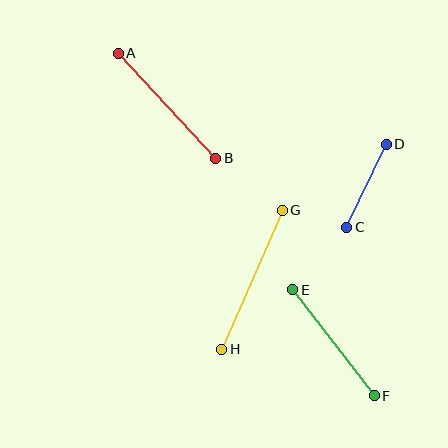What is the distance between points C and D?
The distance is approximately 92 pixels.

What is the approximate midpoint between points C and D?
The midpoint is at approximately (366, 186) pixels.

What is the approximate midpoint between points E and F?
The midpoint is at approximately (334, 343) pixels.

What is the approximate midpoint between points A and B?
The midpoint is at approximately (167, 106) pixels.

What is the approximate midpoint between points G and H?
The midpoint is at approximately (252, 280) pixels.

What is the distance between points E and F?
The distance is approximately 134 pixels.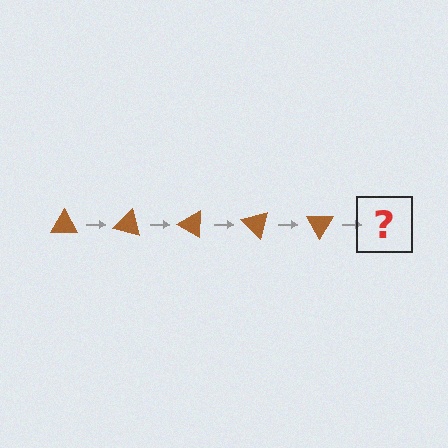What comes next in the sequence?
The next element should be a brown triangle rotated 75 degrees.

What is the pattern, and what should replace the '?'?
The pattern is that the triangle rotates 15 degrees each step. The '?' should be a brown triangle rotated 75 degrees.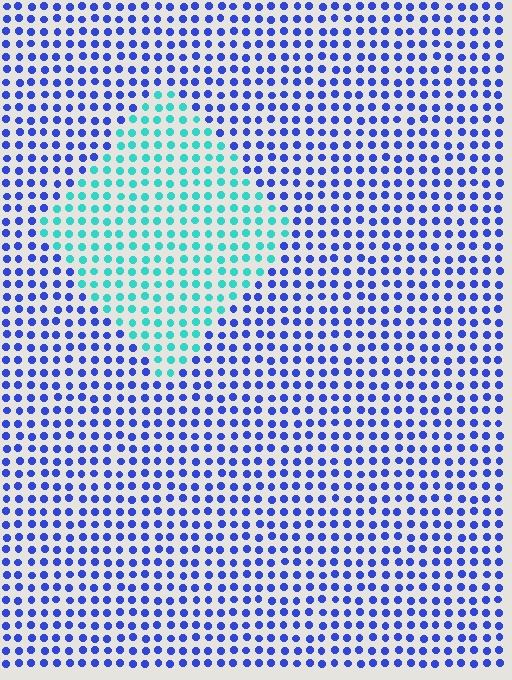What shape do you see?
I see a diamond.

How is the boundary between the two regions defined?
The boundary is defined purely by a slight shift in hue (about 59 degrees). Spacing, size, and orientation are identical on both sides.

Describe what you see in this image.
The image is filled with small blue elements in a uniform arrangement. A diamond-shaped region is visible where the elements are tinted to a slightly different hue, forming a subtle color boundary.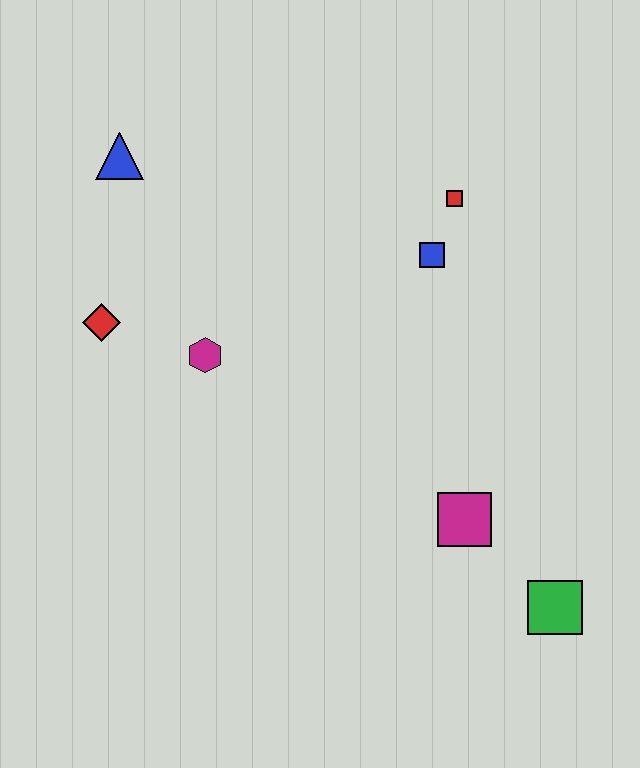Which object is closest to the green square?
The magenta square is closest to the green square.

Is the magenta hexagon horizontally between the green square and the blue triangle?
Yes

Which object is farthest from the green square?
The blue triangle is farthest from the green square.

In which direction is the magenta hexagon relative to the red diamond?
The magenta hexagon is to the right of the red diamond.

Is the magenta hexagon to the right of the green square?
No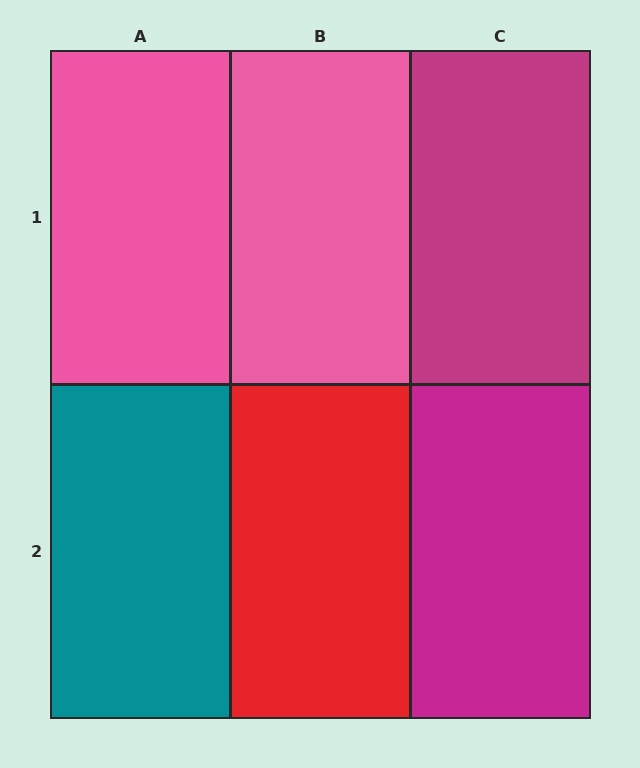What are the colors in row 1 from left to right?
Pink, pink, magenta.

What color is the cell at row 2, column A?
Teal.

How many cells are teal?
1 cell is teal.